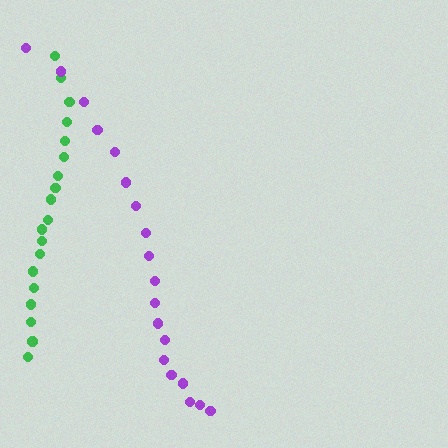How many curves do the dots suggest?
There are 2 distinct paths.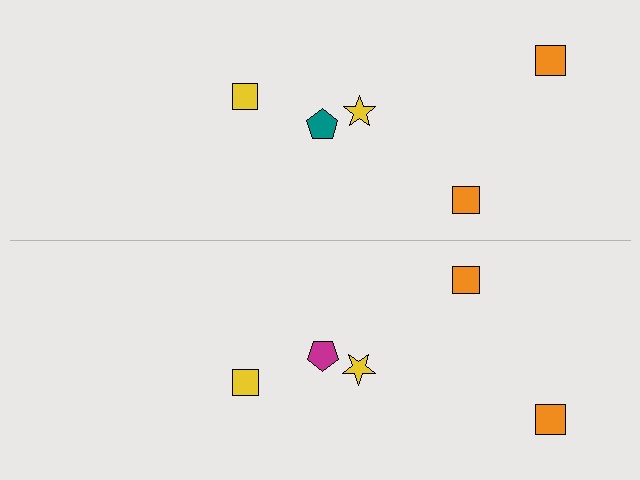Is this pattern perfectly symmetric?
No, the pattern is not perfectly symmetric. The magenta pentagon on the bottom side breaks the symmetry — its mirror counterpart is teal.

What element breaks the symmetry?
The magenta pentagon on the bottom side breaks the symmetry — its mirror counterpart is teal.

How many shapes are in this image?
There are 10 shapes in this image.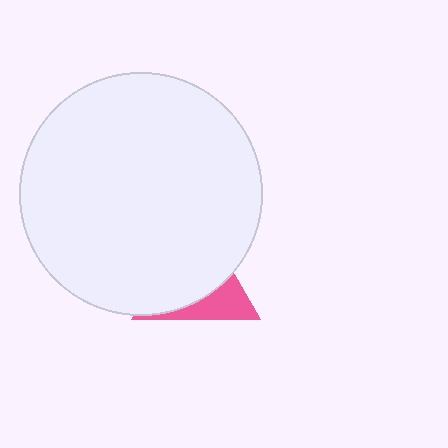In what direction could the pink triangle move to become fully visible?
The pink triangle could move down. That would shift it out from behind the white circle entirely.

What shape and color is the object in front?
The object in front is a white circle.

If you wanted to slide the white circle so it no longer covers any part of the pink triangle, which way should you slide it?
Slide it up — that is the most direct way to separate the two shapes.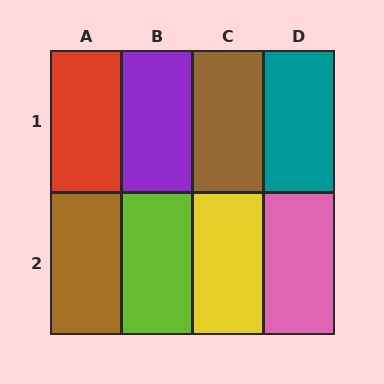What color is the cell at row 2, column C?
Yellow.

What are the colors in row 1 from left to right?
Red, purple, brown, teal.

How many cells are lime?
1 cell is lime.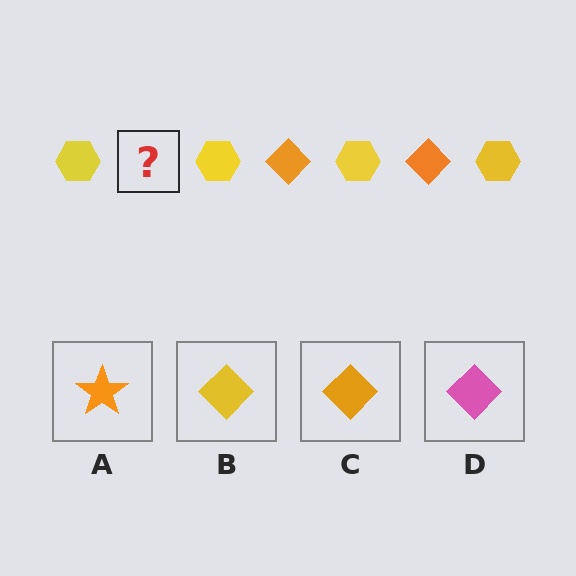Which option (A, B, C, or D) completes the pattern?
C.